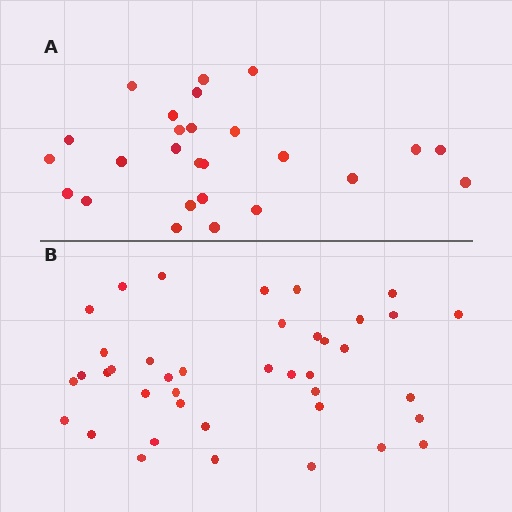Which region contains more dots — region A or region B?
Region B (the bottom region) has more dots.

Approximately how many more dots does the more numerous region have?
Region B has approximately 15 more dots than region A.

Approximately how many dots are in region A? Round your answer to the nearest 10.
About 30 dots. (The exact count is 26, which rounds to 30.)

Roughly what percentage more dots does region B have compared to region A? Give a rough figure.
About 55% more.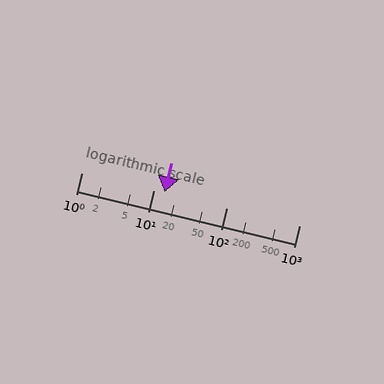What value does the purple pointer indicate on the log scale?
The pointer indicates approximately 14.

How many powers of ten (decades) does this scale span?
The scale spans 3 decades, from 1 to 1000.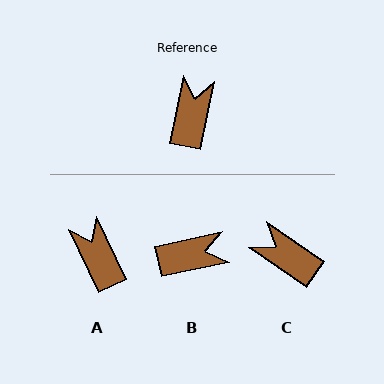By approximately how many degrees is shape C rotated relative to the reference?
Approximately 67 degrees counter-clockwise.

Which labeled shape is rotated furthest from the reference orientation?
C, about 67 degrees away.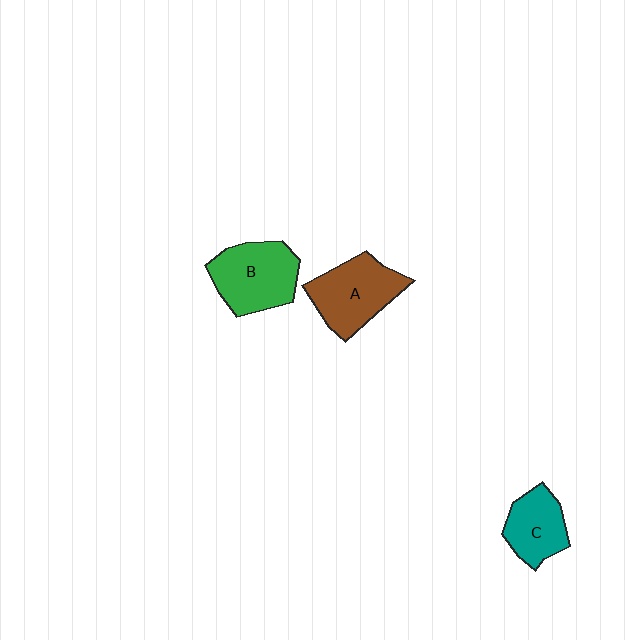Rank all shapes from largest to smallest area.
From largest to smallest: B (green), A (brown), C (teal).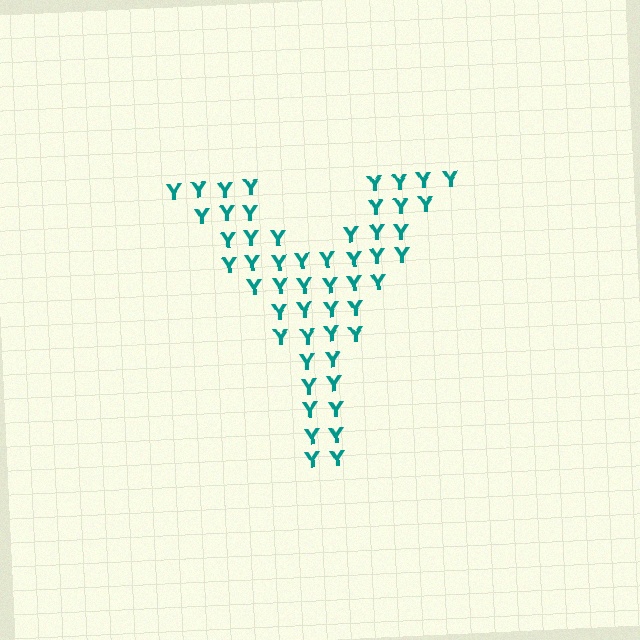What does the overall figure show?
The overall figure shows the letter Y.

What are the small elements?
The small elements are letter Y's.